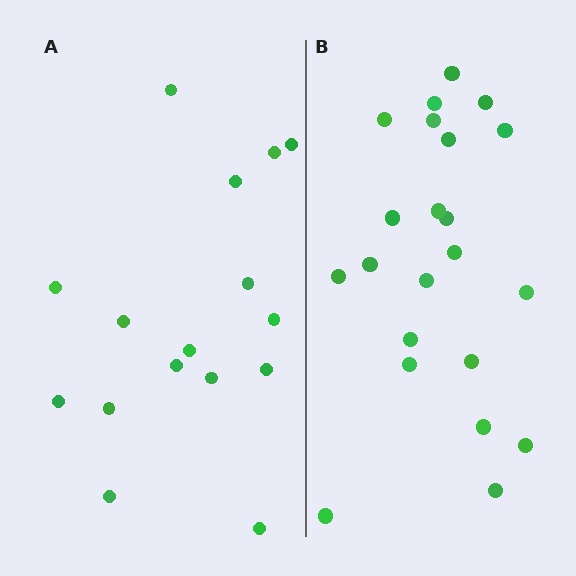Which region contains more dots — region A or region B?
Region B (the right region) has more dots.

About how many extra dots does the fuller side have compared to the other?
Region B has about 6 more dots than region A.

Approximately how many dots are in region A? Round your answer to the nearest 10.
About 20 dots. (The exact count is 16, which rounds to 20.)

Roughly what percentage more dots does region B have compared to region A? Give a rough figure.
About 40% more.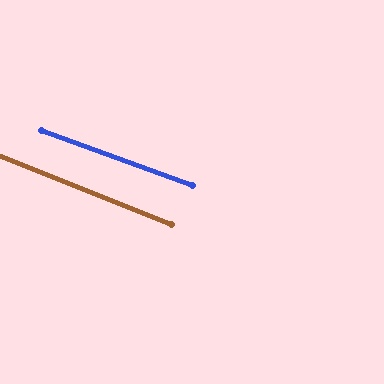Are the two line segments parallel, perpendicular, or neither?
Parallel — their directions differ by only 1.5°.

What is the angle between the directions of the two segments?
Approximately 1 degree.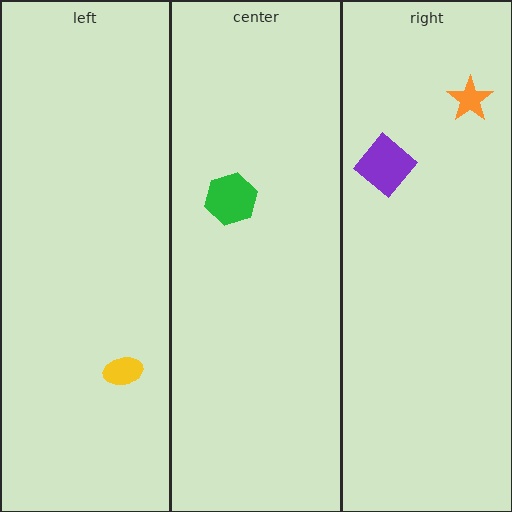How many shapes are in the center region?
1.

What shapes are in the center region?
The green hexagon.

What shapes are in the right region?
The orange star, the purple diamond.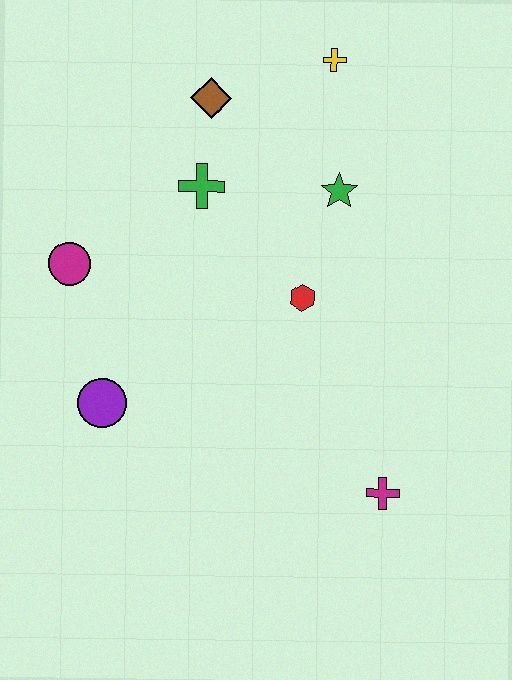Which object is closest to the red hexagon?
The green star is closest to the red hexagon.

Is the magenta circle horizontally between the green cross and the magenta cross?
No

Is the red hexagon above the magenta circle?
No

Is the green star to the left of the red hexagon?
No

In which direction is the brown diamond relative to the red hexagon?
The brown diamond is above the red hexagon.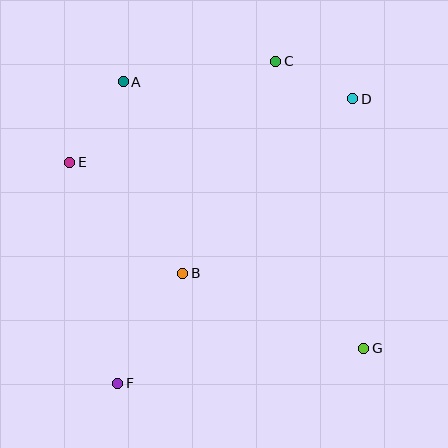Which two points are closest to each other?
Points C and D are closest to each other.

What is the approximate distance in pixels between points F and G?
The distance between F and G is approximately 248 pixels.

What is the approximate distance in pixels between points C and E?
The distance between C and E is approximately 229 pixels.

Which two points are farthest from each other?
Points D and F are farthest from each other.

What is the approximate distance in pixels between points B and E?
The distance between B and E is approximately 158 pixels.